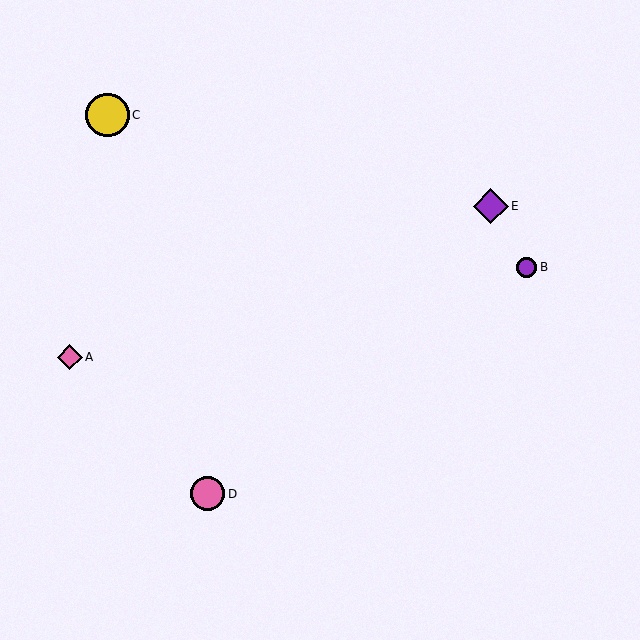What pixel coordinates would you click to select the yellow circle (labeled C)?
Click at (108, 115) to select the yellow circle C.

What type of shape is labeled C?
Shape C is a yellow circle.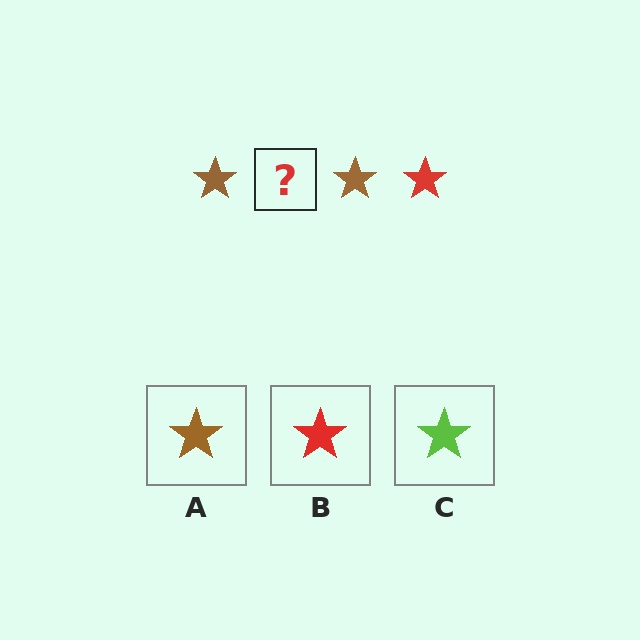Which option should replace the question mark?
Option B.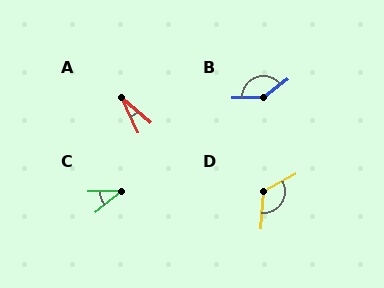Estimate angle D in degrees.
Approximately 122 degrees.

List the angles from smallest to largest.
A (23°), C (38°), D (122°), B (143°).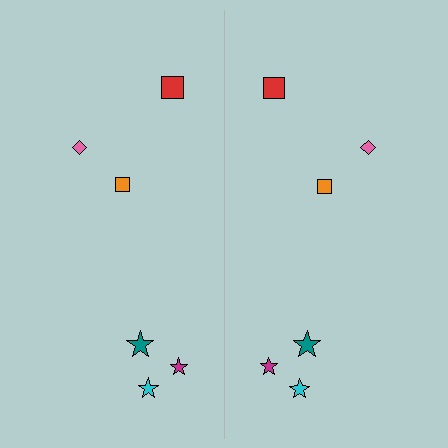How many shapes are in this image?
There are 12 shapes in this image.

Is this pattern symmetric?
Yes, this pattern has bilateral (reflection) symmetry.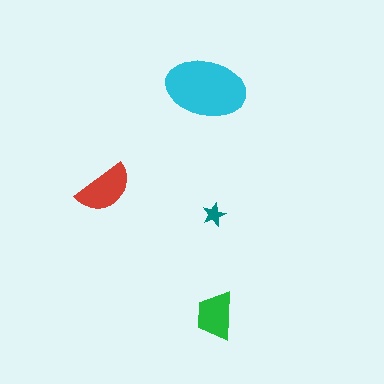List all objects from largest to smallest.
The cyan ellipse, the red semicircle, the green trapezoid, the teal star.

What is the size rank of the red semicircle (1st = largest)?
2nd.